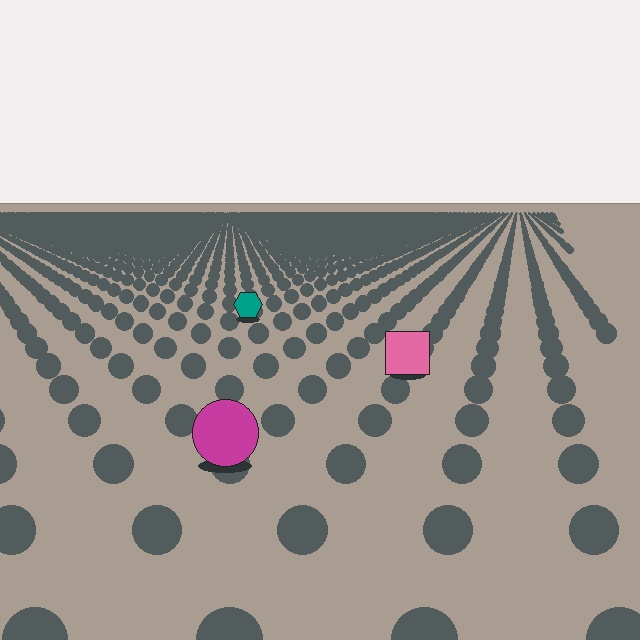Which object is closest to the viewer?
The magenta circle is closest. The texture marks near it are larger and more spread out.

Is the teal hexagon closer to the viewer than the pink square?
No. The pink square is closer — you can tell from the texture gradient: the ground texture is coarser near it.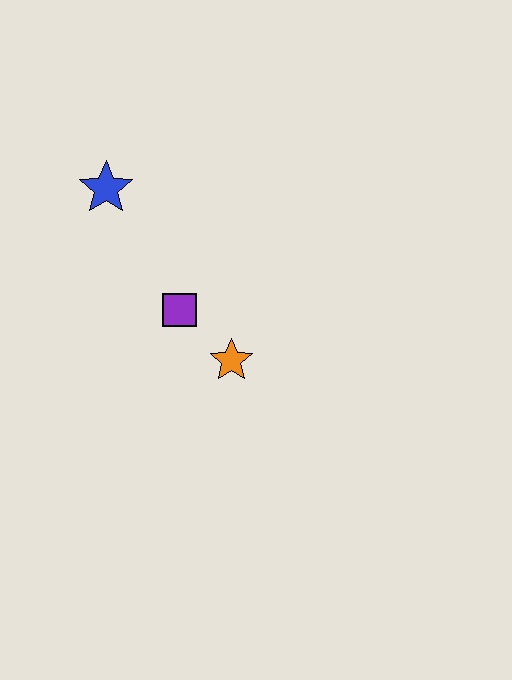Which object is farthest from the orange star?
The blue star is farthest from the orange star.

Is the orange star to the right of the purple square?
Yes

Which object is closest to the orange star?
The purple square is closest to the orange star.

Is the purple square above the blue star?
No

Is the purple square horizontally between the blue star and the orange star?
Yes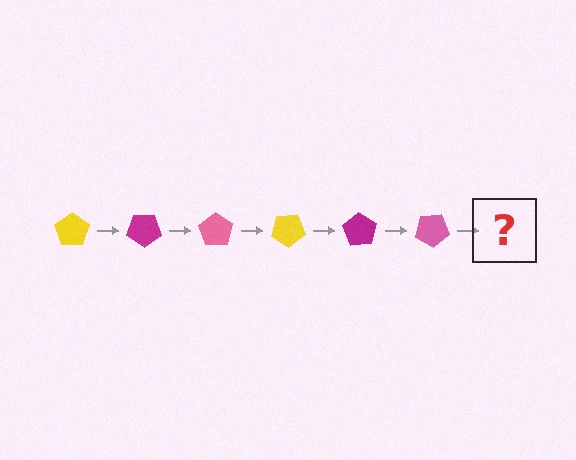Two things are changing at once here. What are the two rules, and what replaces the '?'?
The two rules are that it rotates 35 degrees each step and the color cycles through yellow, magenta, and pink. The '?' should be a yellow pentagon, rotated 210 degrees from the start.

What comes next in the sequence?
The next element should be a yellow pentagon, rotated 210 degrees from the start.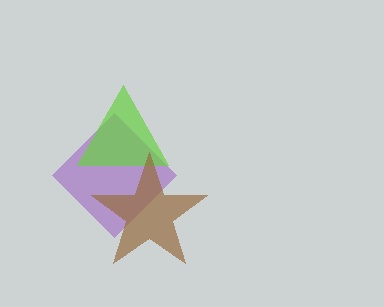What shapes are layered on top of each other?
The layered shapes are: a purple diamond, a lime triangle, a brown star.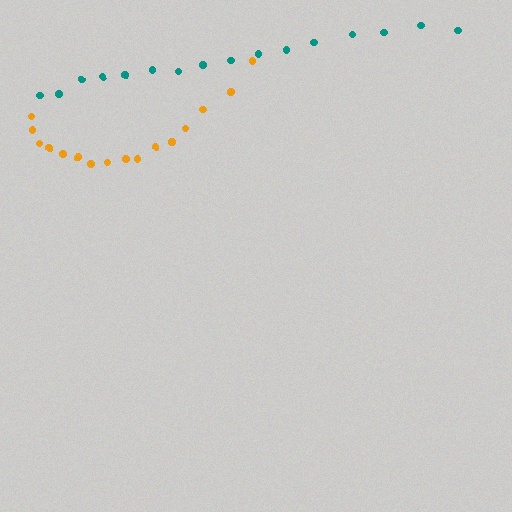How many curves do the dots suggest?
There are 2 distinct paths.